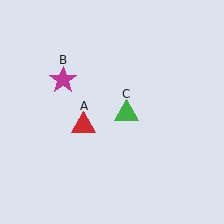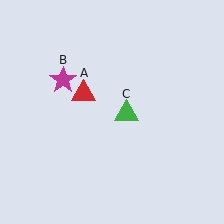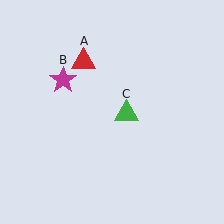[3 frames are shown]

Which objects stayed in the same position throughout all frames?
Magenta star (object B) and green triangle (object C) remained stationary.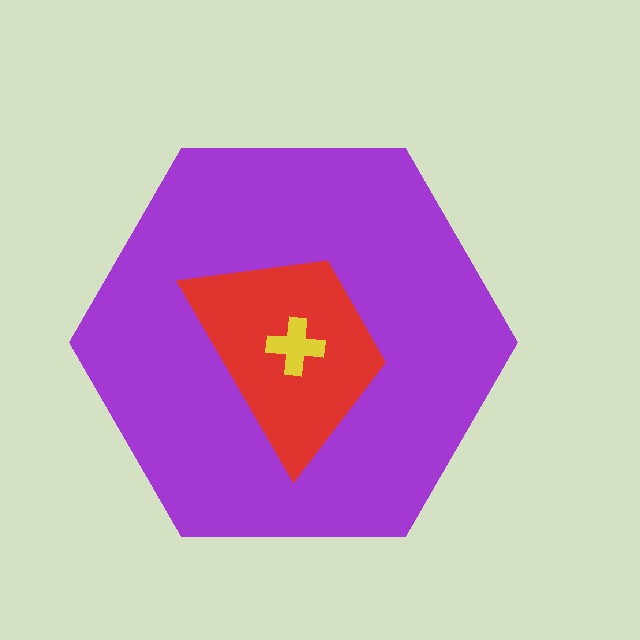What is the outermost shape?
The purple hexagon.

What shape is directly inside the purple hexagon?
The red trapezoid.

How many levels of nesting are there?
3.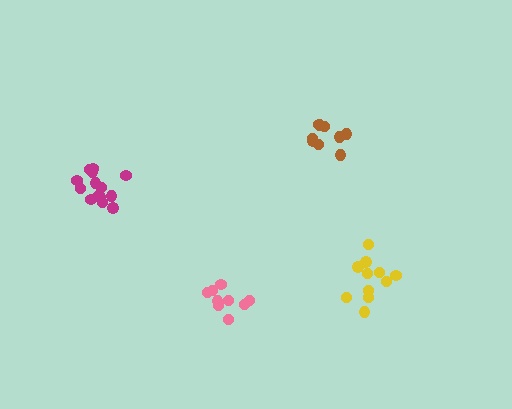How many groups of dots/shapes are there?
There are 4 groups.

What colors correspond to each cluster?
The clusters are colored: yellow, brown, pink, magenta.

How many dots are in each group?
Group 1: 11 dots, Group 2: 9 dots, Group 3: 9 dots, Group 4: 14 dots (43 total).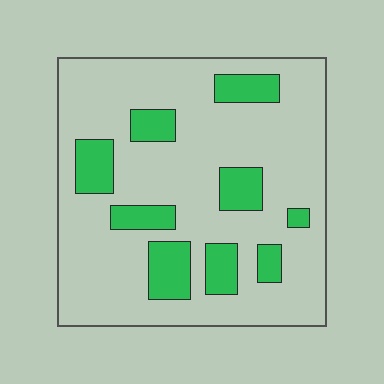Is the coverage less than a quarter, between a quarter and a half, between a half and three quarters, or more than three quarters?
Less than a quarter.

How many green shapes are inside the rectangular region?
9.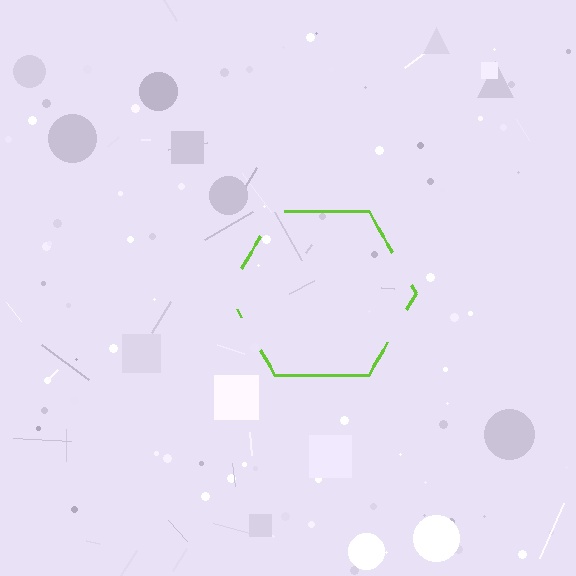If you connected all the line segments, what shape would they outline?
They would outline a hexagon.